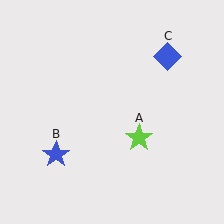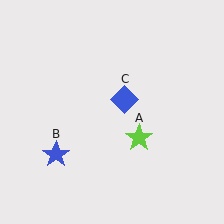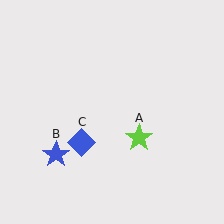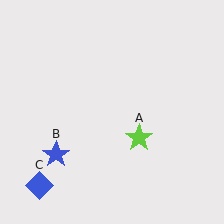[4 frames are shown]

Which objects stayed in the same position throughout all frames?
Lime star (object A) and blue star (object B) remained stationary.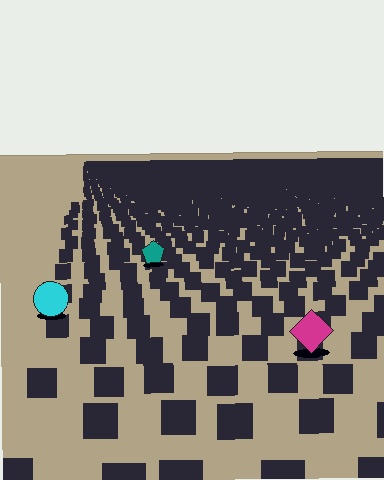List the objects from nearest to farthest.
From nearest to farthest: the magenta diamond, the cyan circle, the teal pentagon.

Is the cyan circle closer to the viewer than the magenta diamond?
No. The magenta diamond is closer — you can tell from the texture gradient: the ground texture is coarser near it.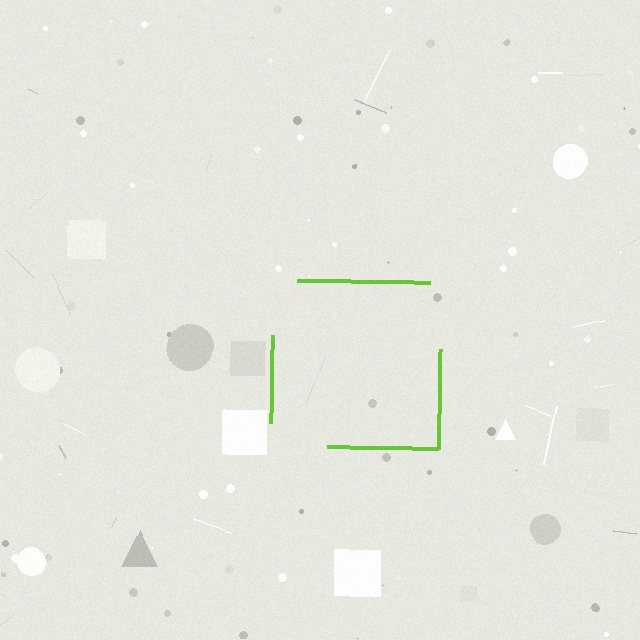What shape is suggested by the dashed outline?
The dashed outline suggests a square.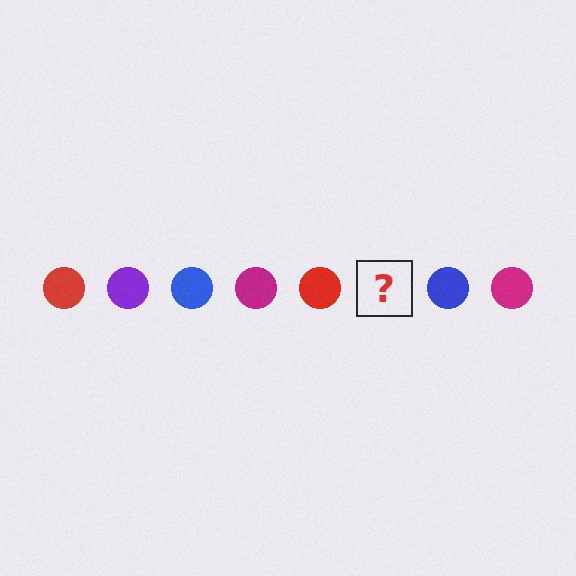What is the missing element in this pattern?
The missing element is a purple circle.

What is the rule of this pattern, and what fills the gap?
The rule is that the pattern cycles through red, purple, blue, magenta circles. The gap should be filled with a purple circle.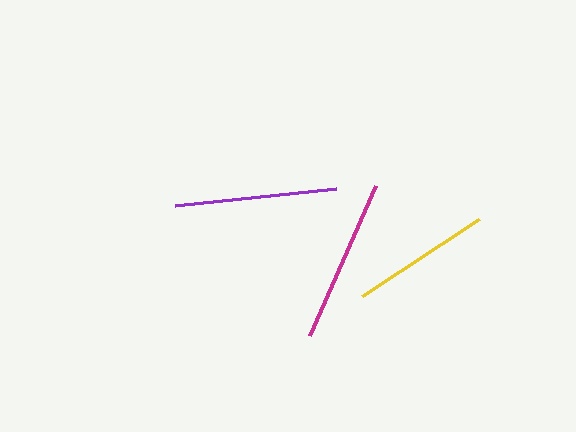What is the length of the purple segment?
The purple segment is approximately 162 pixels long.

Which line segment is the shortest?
The yellow line is the shortest at approximately 140 pixels.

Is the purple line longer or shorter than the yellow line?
The purple line is longer than the yellow line.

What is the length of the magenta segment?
The magenta segment is approximately 164 pixels long.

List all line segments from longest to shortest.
From longest to shortest: magenta, purple, yellow.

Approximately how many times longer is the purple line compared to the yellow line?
The purple line is approximately 1.2 times the length of the yellow line.